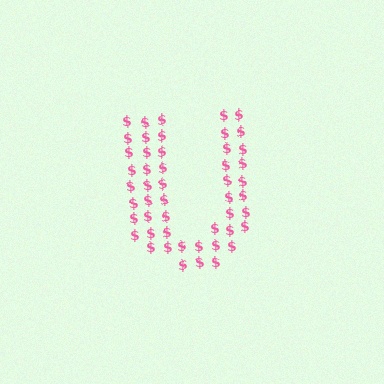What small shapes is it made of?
It is made of small dollar signs.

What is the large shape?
The large shape is the letter U.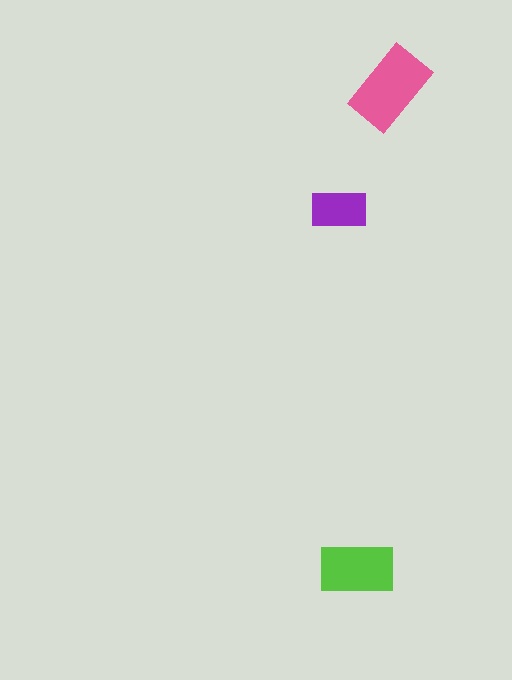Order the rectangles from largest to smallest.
the pink one, the lime one, the purple one.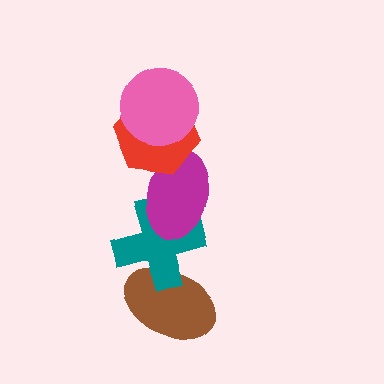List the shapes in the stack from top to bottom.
From top to bottom: the pink circle, the red hexagon, the magenta ellipse, the teal cross, the brown ellipse.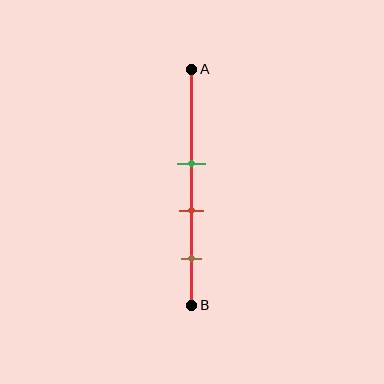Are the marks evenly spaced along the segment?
Yes, the marks are approximately evenly spaced.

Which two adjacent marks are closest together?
The green and red marks are the closest adjacent pair.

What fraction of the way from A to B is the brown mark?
The brown mark is approximately 80% (0.8) of the way from A to B.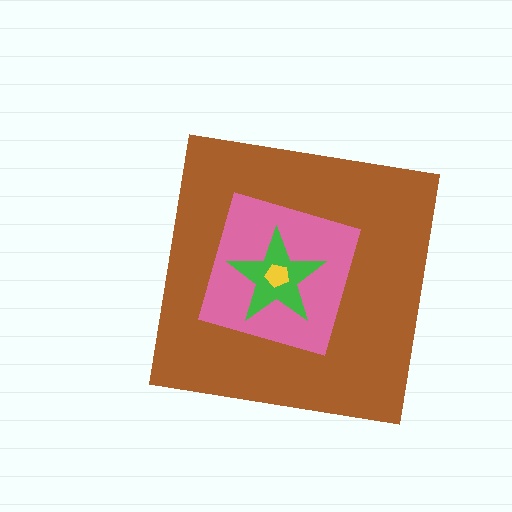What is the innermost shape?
The yellow pentagon.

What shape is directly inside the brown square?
The pink square.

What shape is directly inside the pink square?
The green star.